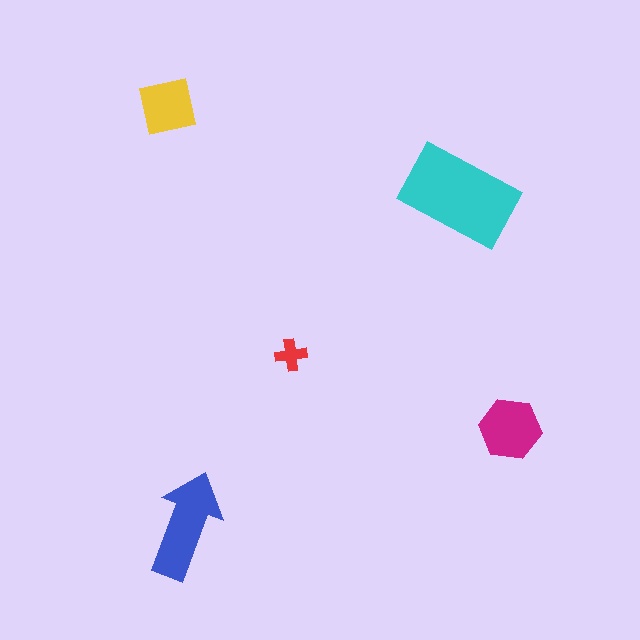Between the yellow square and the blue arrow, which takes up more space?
The blue arrow.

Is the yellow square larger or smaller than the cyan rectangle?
Smaller.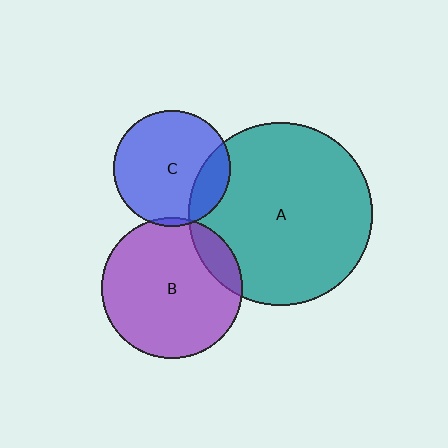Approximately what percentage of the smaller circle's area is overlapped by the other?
Approximately 10%.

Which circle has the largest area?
Circle A (teal).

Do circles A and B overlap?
Yes.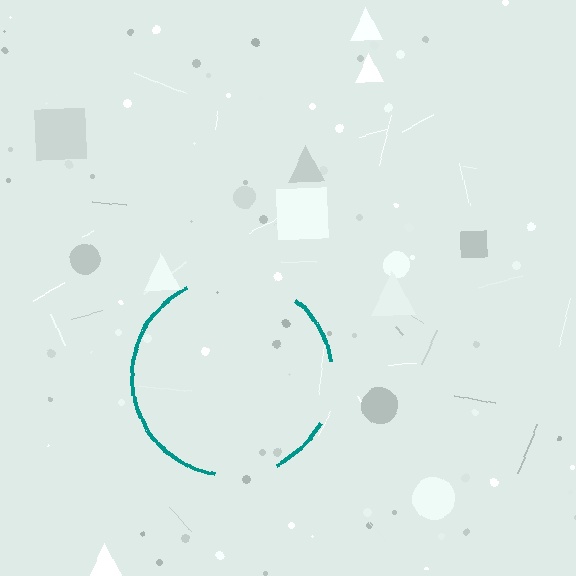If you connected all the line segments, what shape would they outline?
They would outline a circle.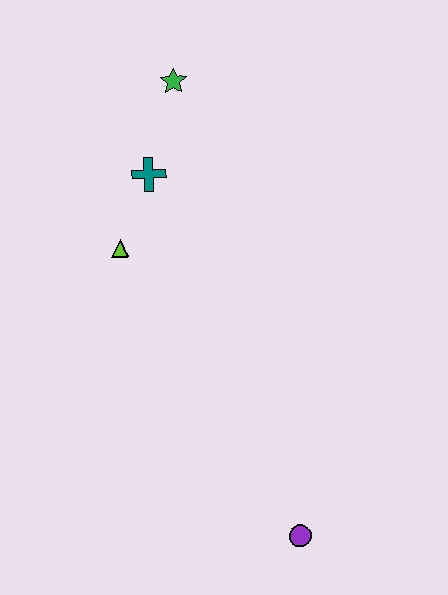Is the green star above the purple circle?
Yes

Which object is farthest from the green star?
The purple circle is farthest from the green star.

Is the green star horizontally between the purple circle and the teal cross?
Yes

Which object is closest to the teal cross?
The lime triangle is closest to the teal cross.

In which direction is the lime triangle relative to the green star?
The lime triangle is below the green star.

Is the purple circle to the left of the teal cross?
No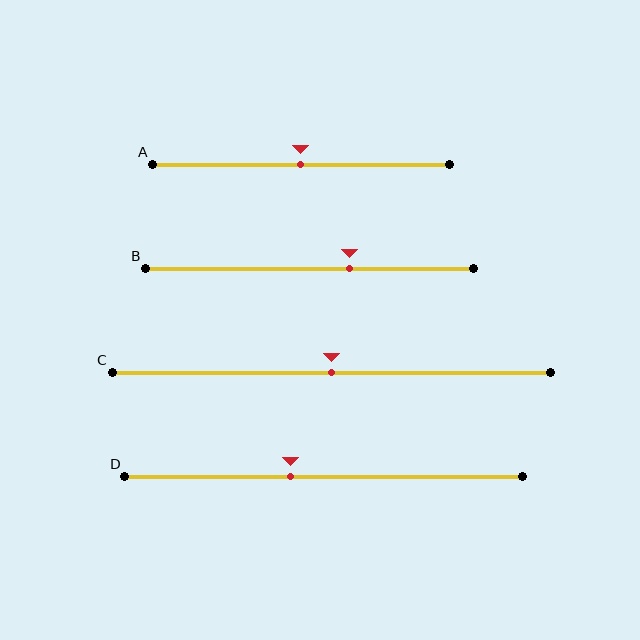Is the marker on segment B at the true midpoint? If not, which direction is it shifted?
No, the marker on segment B is shifted to the right by about 12% of the segment length.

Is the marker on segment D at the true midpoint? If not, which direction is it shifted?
No, the marker on segment D is shifted to the left by about 8% of the segment length.